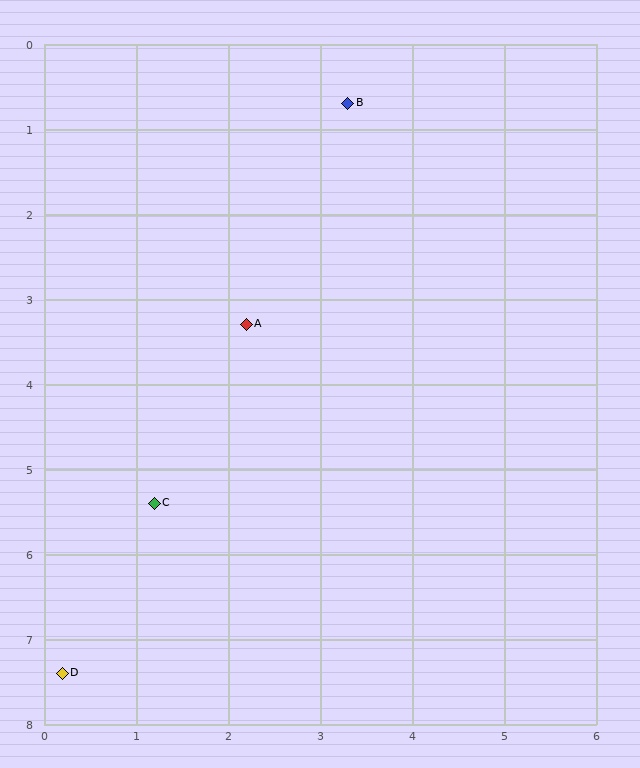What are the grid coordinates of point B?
Point B is at approximately (3.3, 0.7).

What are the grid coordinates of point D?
Point D is at approximately (0.2, 7.4).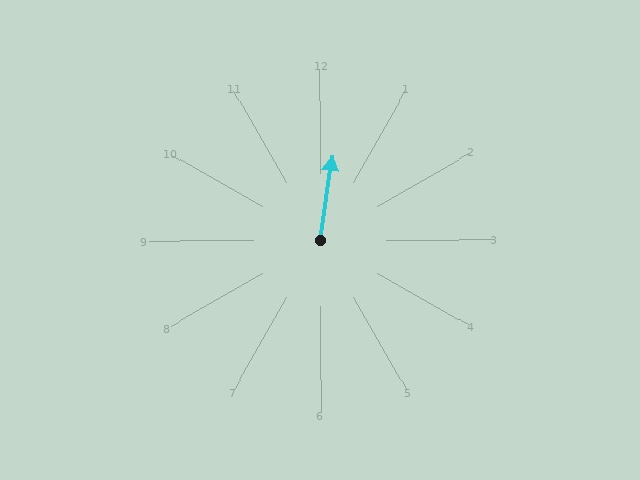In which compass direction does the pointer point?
North.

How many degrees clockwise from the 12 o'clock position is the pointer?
Approximately 8 degrees.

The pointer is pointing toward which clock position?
Roughly 12 o'clock.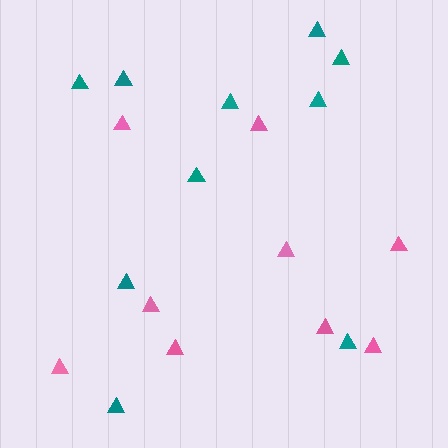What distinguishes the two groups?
There are 2 groups: one group of pink triangles (9) and one group of teal triangles (10).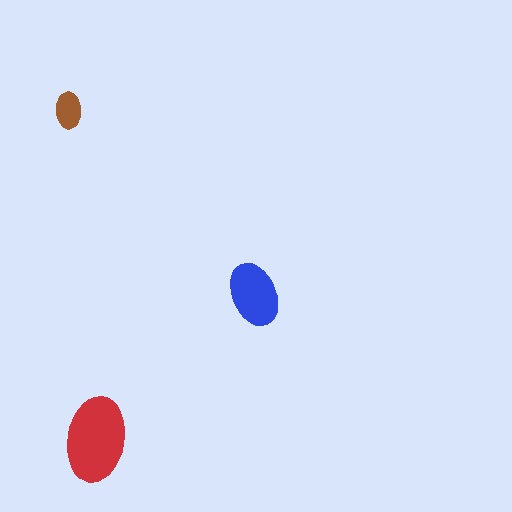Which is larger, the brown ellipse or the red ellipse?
The red one.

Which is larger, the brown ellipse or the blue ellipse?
The blue one.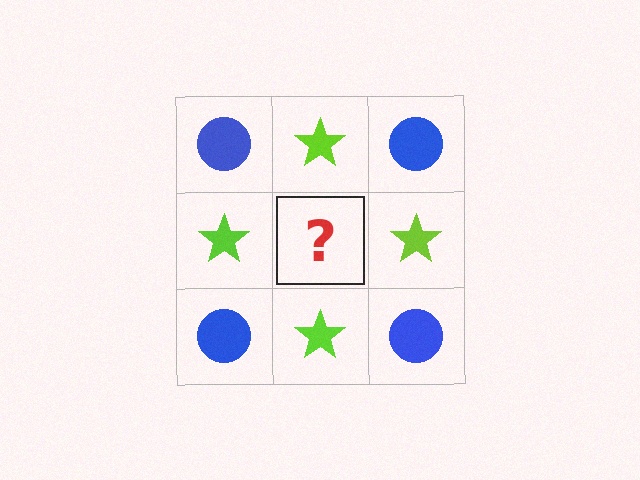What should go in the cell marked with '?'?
The missing cell should contain a blue circle.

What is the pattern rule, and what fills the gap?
The rule is that it alternates blue circle and lime star in a checkerboard pattern. The gap should be filled with a blue circle.